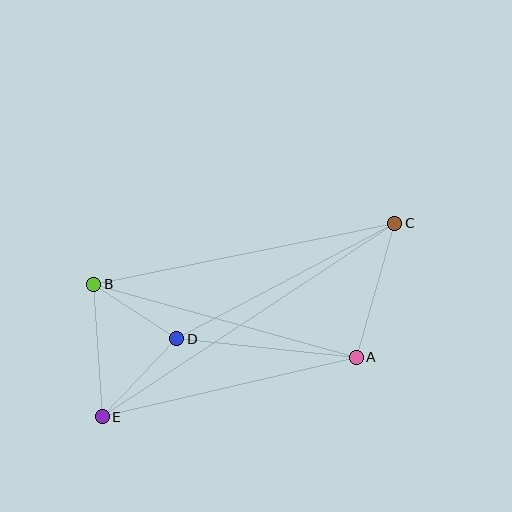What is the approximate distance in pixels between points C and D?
The distance between C and D is approximately 247 pixels.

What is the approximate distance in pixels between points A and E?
The distance between A and E is approximately 261 pixels.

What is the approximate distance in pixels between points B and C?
The distance between B and C is approximately 307 pixels.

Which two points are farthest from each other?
Points C and E are farthest from each other.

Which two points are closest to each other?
Points B and D are closest to each other.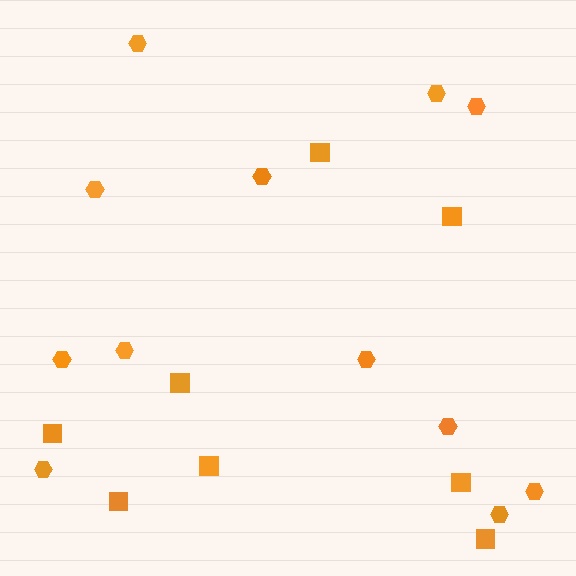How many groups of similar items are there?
There are 2 groups: one group of squares (8) and one group of hexagons (12).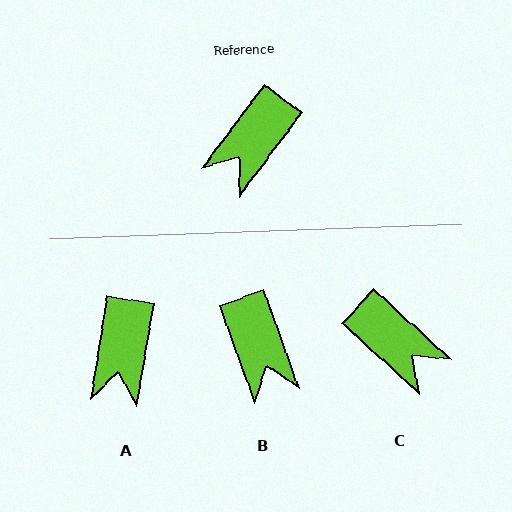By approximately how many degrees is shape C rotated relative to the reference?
Approximately 84 degrees counter-clockwise.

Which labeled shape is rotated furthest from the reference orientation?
C, about 84 degrees away.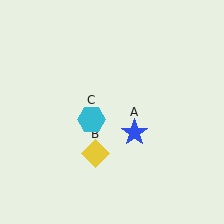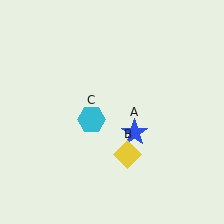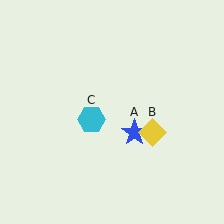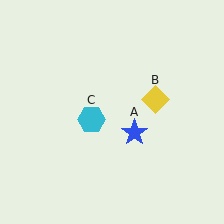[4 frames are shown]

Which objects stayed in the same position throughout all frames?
Blue star (object A) and cyan hexagon (object C) remained stationary.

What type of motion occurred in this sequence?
The yellow diamond (object B) rotated counterclockwise around the center of the scene.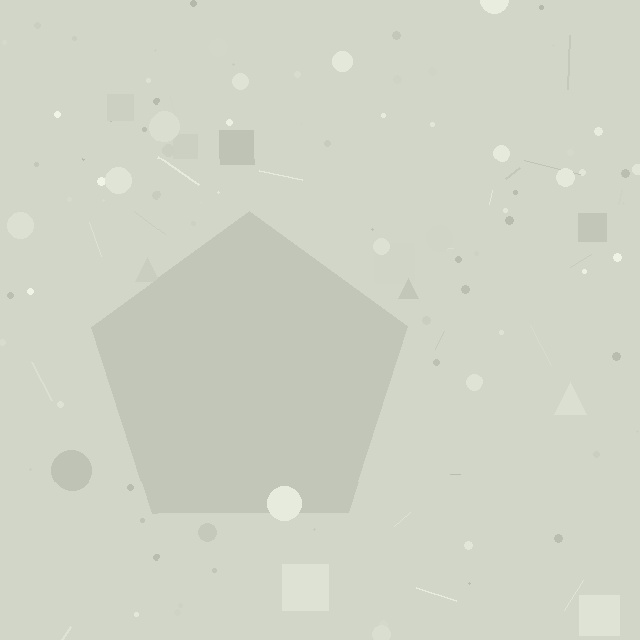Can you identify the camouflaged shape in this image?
The camouflaged shape is a pentagon.